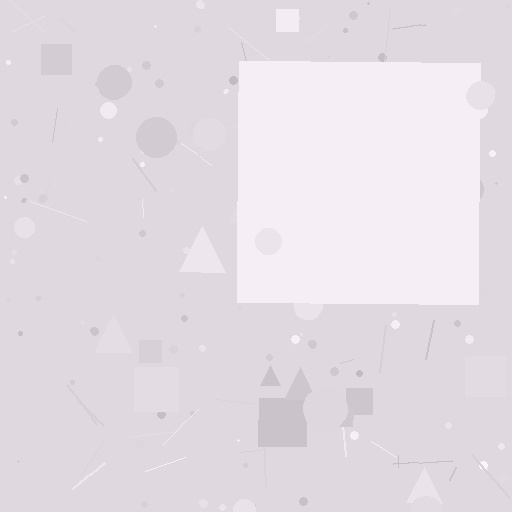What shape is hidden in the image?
A square is hidden in the image.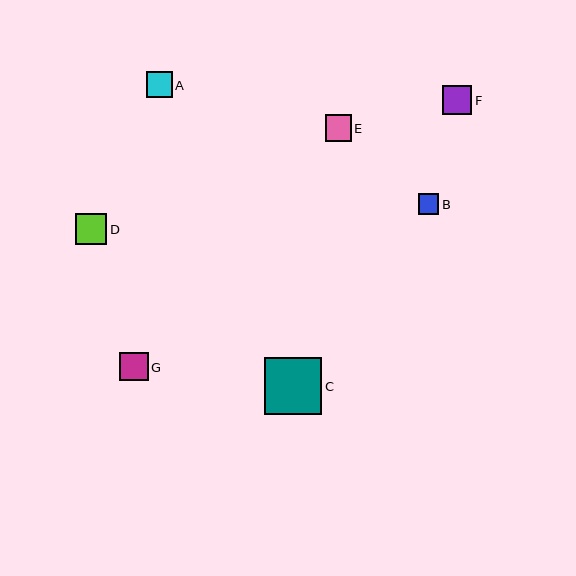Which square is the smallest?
Square B is the smallest with a size of approximately 20 pixels.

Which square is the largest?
Square C is the largest with a size of approximately 57 pixels.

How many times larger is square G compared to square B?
Square G is approximately 1.4 times the size of square B.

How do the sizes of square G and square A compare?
Square G and square A are approximately the same size.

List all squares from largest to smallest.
From largest to smallest: C, D, F, G, E, A, B.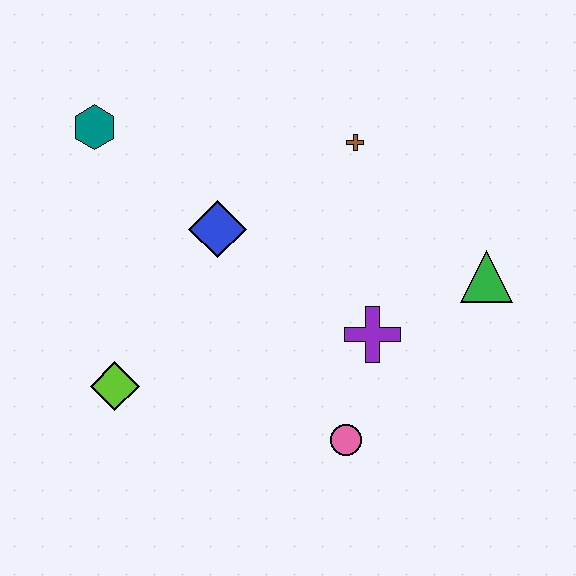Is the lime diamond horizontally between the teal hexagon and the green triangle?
Yes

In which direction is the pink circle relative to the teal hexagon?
The pink circle is below the teal hexagon.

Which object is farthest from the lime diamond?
The green triangle is farthest from the lime diamond.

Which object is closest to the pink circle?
The purple cross is closest to the pink circle.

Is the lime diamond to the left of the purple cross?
Yes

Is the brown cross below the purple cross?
No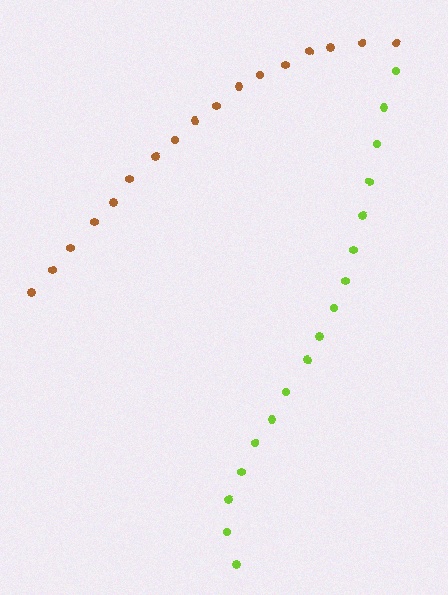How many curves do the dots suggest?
There are 2 distinct paths.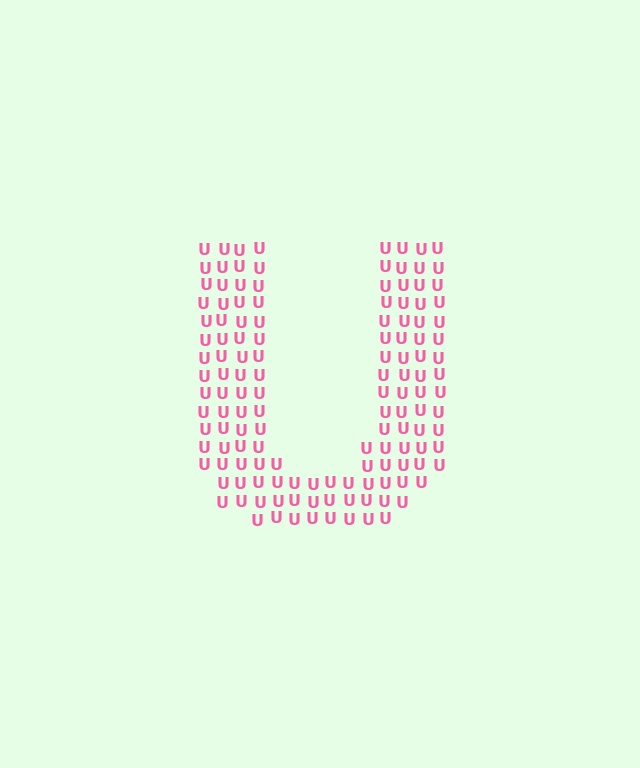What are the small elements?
The small elements are letter U's.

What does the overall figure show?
The overall figure shows the letter U.